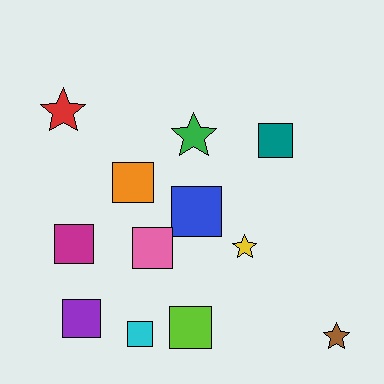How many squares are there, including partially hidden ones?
There are 8 squares.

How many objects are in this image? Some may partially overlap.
There are 12 objects.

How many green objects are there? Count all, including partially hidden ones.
There is 1 green object.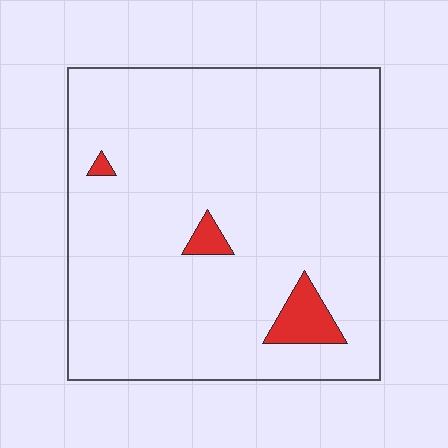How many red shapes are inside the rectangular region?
3.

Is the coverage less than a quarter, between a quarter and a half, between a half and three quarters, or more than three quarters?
Less than a quarter.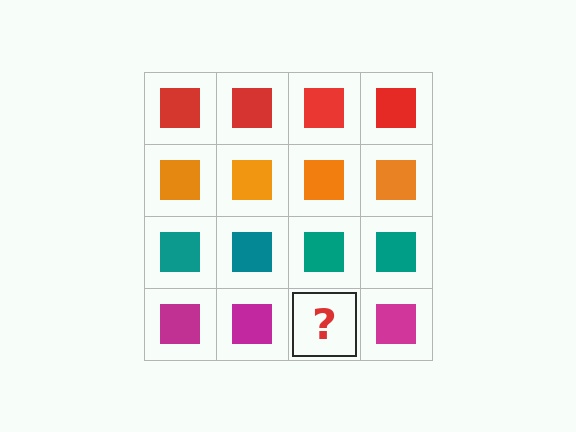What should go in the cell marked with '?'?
The missing cell should contain a magenta square.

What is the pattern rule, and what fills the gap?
The rule is that each row has a consistent color. The gap should be filled with a magenta square.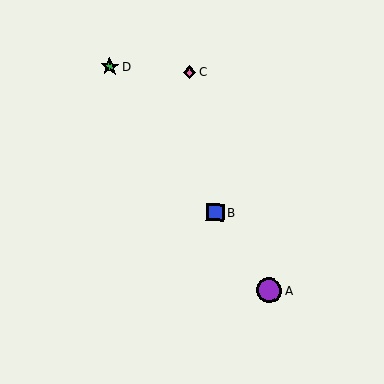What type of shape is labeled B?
Shape B is a blue square.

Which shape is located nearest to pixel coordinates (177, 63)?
The pink diamond (labeled C) at (190, 72) is nearest to that location.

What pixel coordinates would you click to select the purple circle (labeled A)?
Click at (270, 291) to select the purple circle A.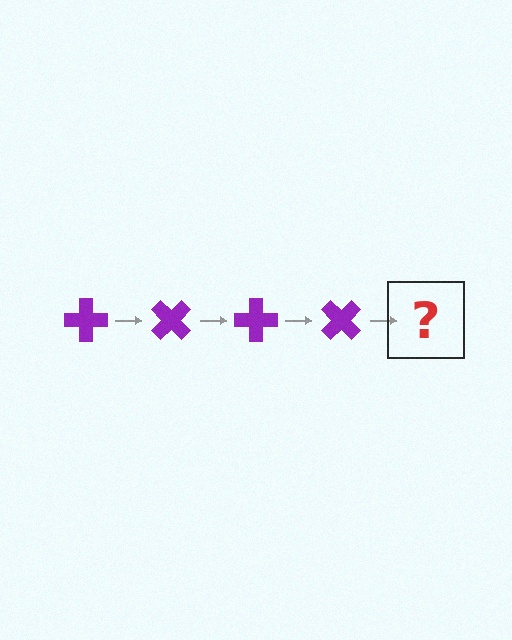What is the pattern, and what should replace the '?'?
The pattern is that the cross rotates 45 degrees each step. The '?' should be a purple cross rotated 180 degrees.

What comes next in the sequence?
The next element should be a purple cross rotated 180 degrees.